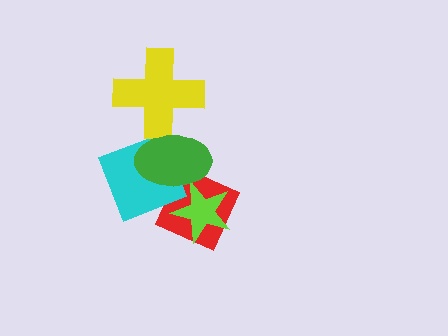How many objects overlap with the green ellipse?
4 objects overlap with the green ellipse.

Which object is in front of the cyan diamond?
The green ellipse is in front of the cyan diamond.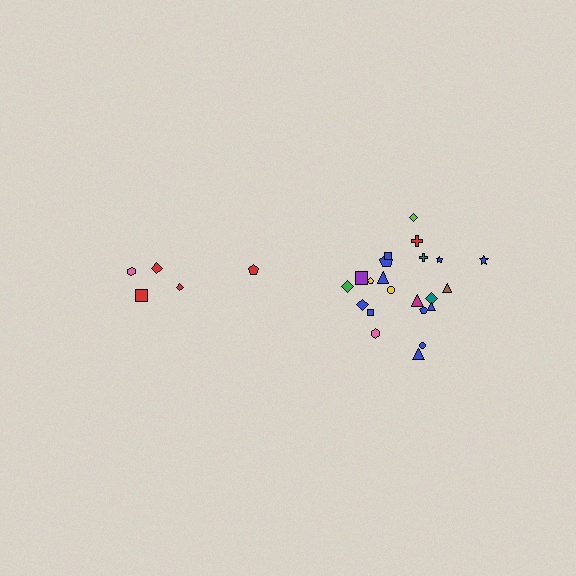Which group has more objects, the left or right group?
The right group.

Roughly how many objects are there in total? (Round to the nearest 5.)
Roughly 25 objects in total.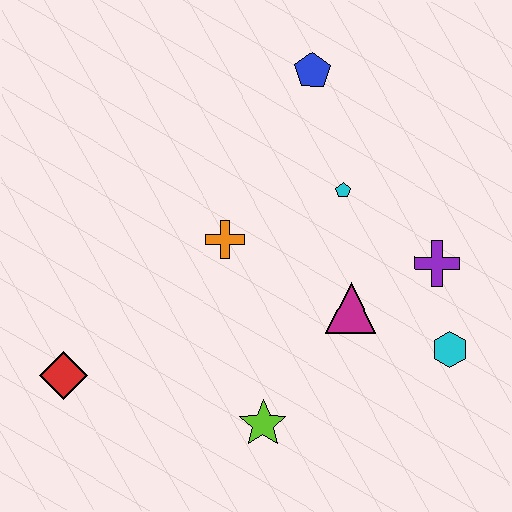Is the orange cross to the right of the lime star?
No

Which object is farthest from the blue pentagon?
The red diamond is farthest from the blue pentagon.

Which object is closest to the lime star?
The magenta triangle is closest to the lime star.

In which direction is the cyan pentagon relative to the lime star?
The cyan pentagon is above the lime star.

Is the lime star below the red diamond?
Yes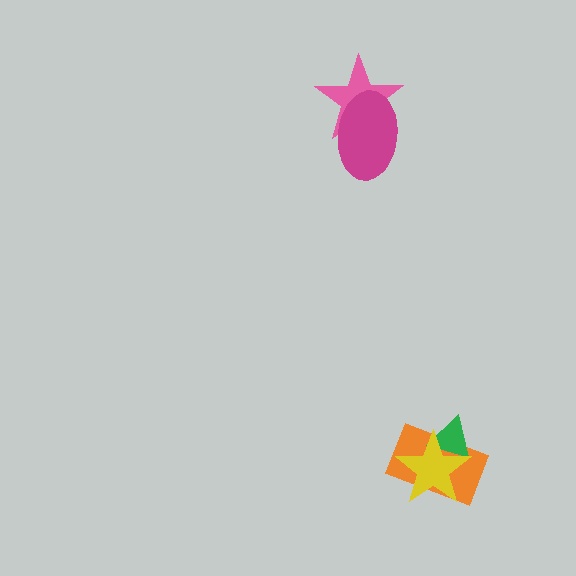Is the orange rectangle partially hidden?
Yes, it is partially covered by another shape.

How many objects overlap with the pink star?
1 object overlaps with the pink star.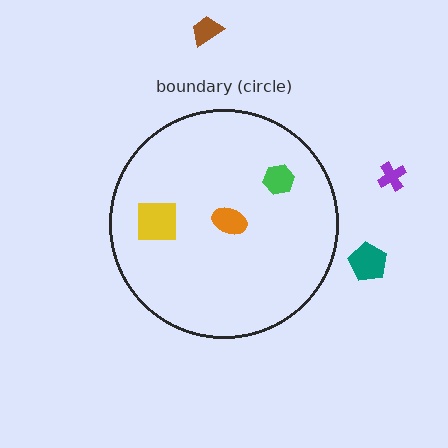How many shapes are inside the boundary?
3 inside, 3 outside.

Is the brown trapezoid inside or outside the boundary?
Outside.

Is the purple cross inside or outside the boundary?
Outside.